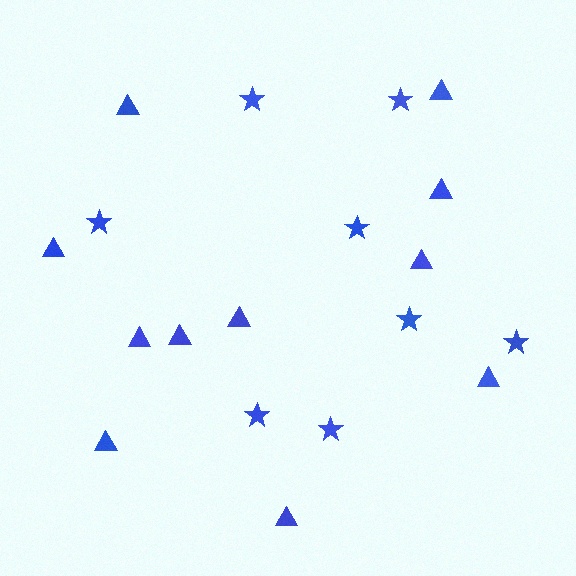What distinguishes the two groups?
There are 2 groups: one group of stars (8) and one group of triangles (11).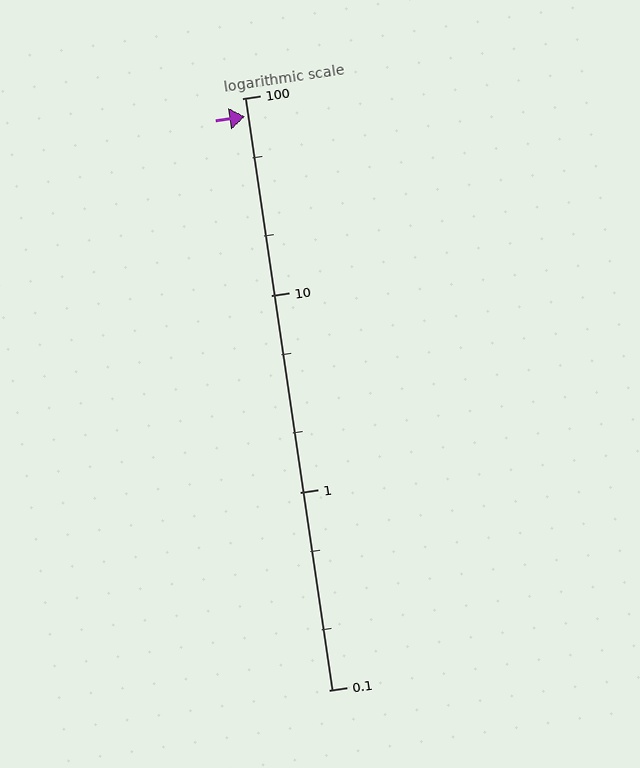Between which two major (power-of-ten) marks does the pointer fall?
The pointer is between 10 and 100.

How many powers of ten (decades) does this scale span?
The scale spans 3 decades, from 0.1 to 100.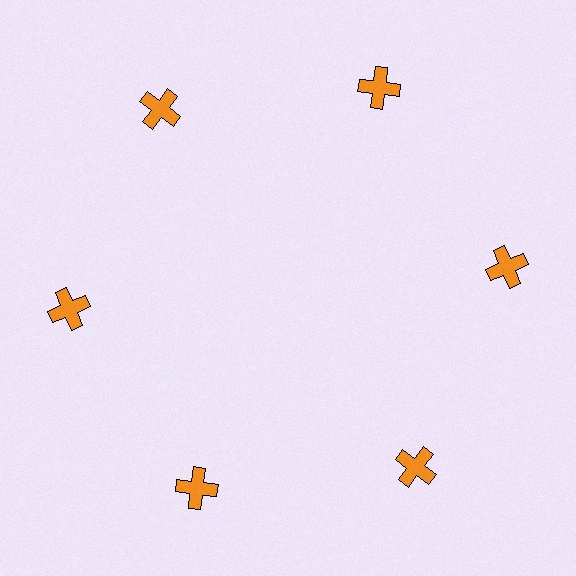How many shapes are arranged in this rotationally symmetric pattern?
There are 6 shapes, arranged in 6 groups of 1.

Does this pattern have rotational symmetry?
Yes, this pattern has 6-fold rotational symmetry. It looks the same after rotating 60 degrees around the center.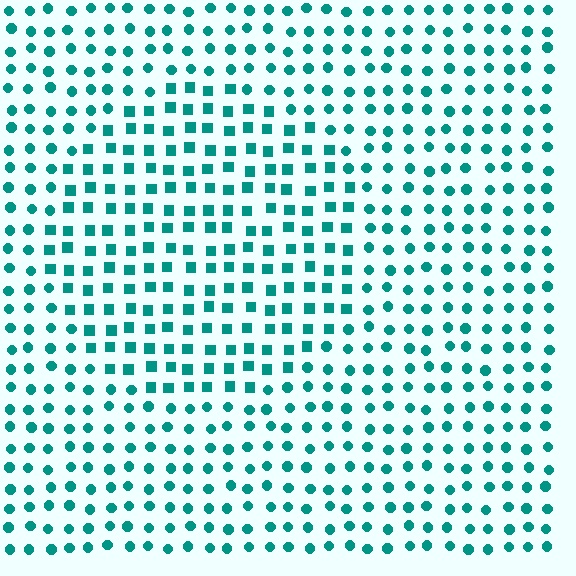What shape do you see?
I see a circle.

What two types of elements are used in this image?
The image uses squares inside the circle region and circles outside it.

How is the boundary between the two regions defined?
The boundary is defined by a change in element shape: squares inside vs. circles outside. All elements share the same color and spacing.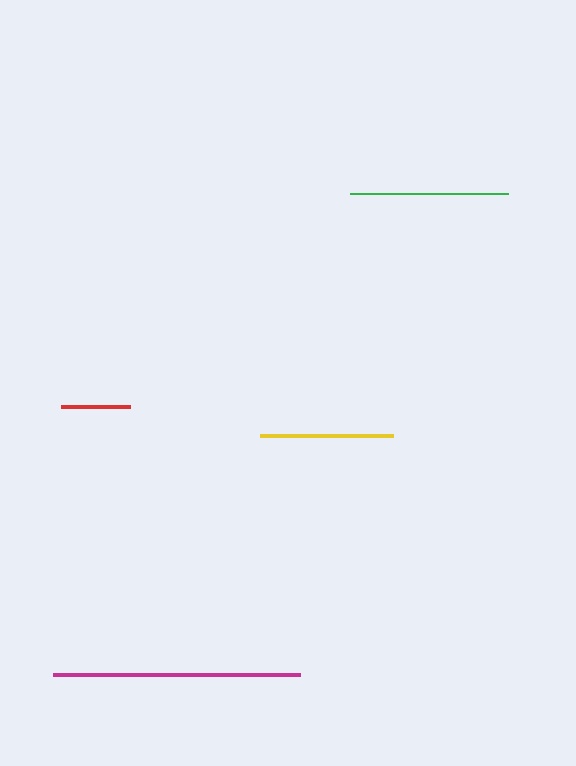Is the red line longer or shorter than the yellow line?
The yellow line is longer than the red line.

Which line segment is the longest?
The magenta line is the longest at approximately 247 pixels.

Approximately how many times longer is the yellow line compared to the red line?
The yellow line is approximately 2.0 times the length of the red line.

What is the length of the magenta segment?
The magenta segment is approximately 247 pixels long.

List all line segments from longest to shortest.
From longest to shortest: magenta, green, yellow, red.